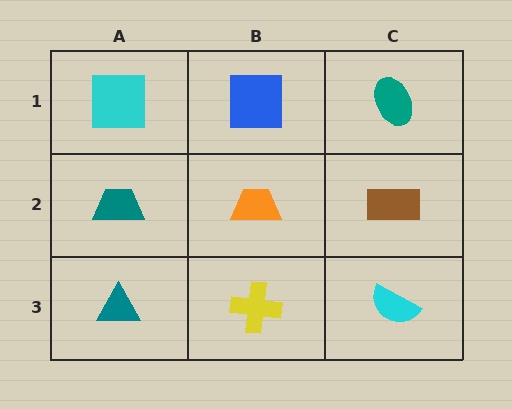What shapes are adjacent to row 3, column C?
A brown rectangle (row 2, column C), a yellow cross (row 3, column B).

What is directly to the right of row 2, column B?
A brown rectangle.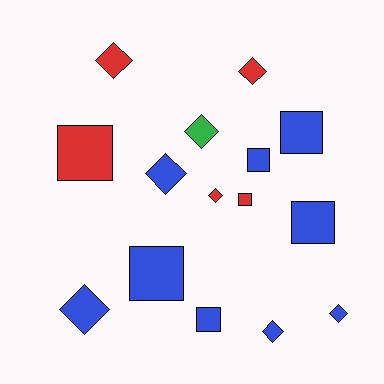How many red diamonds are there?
There are 3 red diamonds.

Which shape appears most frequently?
Diamond, with 8 objects.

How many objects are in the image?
There are 15 objects.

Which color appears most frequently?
Blue, with 9 objects.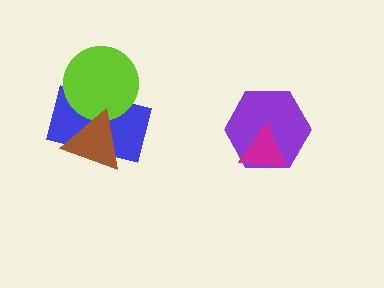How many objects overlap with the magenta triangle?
1 object overlaps with the magenta triangle.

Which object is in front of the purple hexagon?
The magenta triangle is in front of the purple hexagon.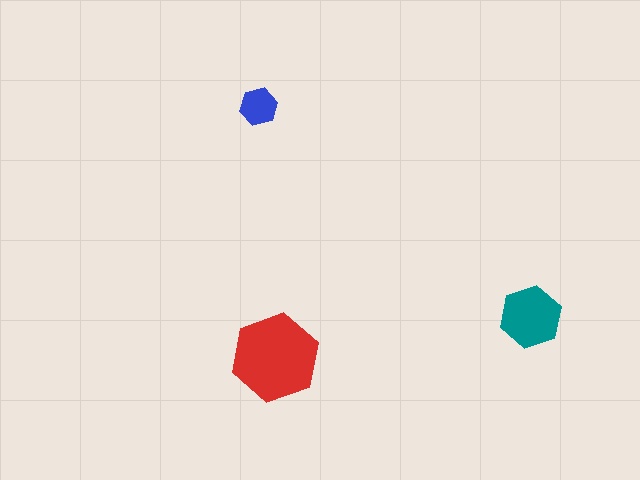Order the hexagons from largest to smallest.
the red one, the teal one, the blue one.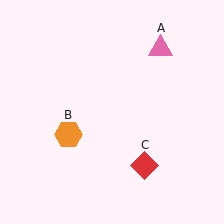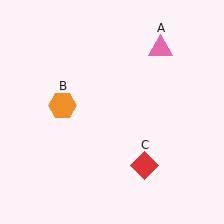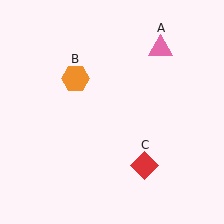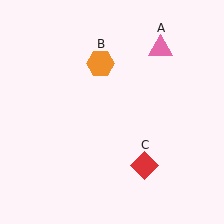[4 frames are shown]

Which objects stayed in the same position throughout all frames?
Pink triangle (object A) and red diamond (object C) remained stationary.